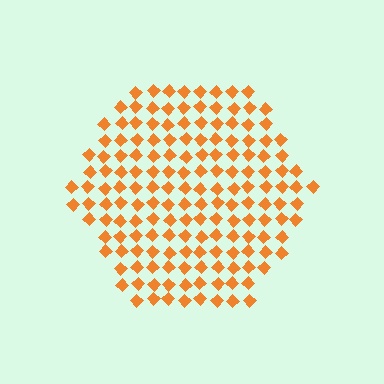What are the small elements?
The small elements are diamonds.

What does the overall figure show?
The overall figure shows a hexagon.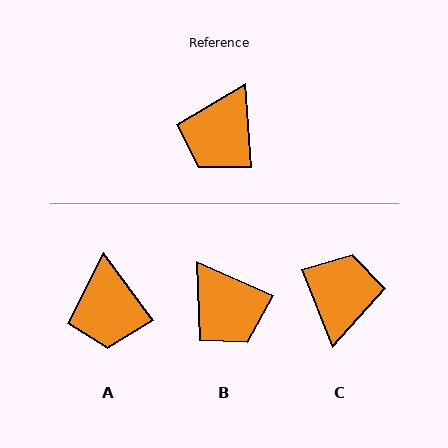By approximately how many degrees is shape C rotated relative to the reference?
Approximately 163 degrees clockwise.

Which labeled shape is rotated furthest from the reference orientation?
C, about 163 degrees away.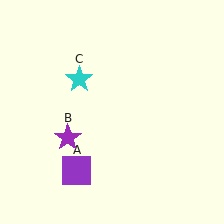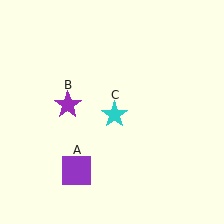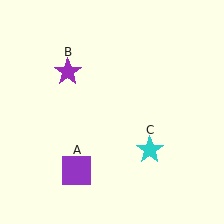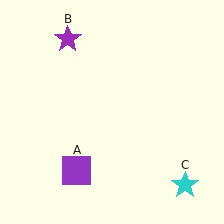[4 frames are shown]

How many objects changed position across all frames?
2 objects changed position: purple star (object B), cyan star (object C).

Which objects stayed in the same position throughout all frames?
Purple square (object A) remained stationary.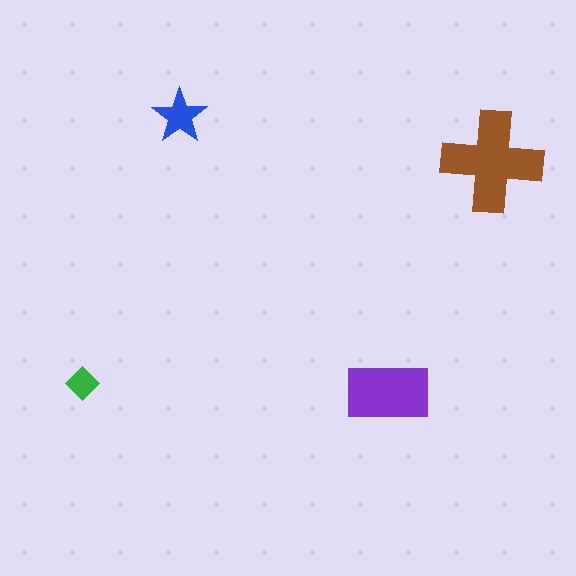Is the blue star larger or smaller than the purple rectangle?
Smaller.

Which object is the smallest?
The green diamond.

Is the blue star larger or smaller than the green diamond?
Larger.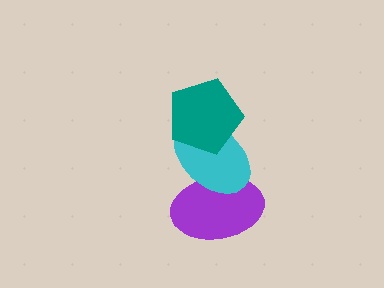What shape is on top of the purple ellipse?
The cyan ellipse is on top of the purple ellipse.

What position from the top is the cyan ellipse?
The cyan ellipse is 2nd from the top.